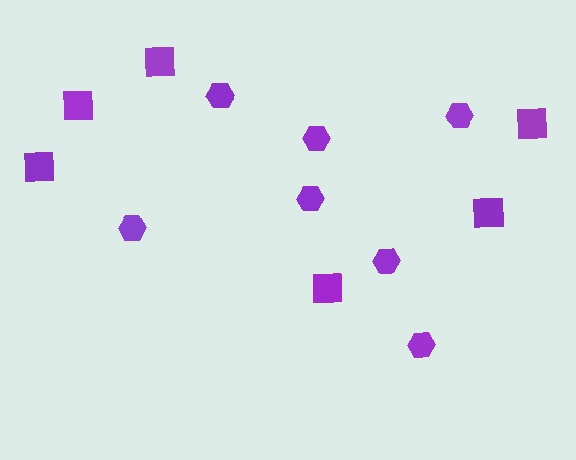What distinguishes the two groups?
There are 2 groups: one group of hexagons (7) and one group of squares (6).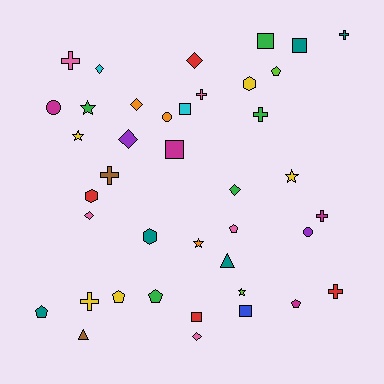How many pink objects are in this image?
There are 5 pink objects.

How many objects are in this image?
There are 40 objects.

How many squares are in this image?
There are 6 squares.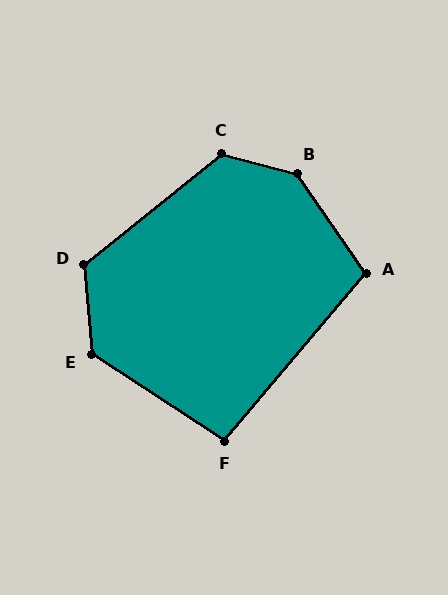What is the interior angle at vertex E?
Approximately 128 degrees (obtuse).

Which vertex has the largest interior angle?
B, at approximately 139 degrees.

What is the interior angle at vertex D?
Approximately 124 degrees (obtuse).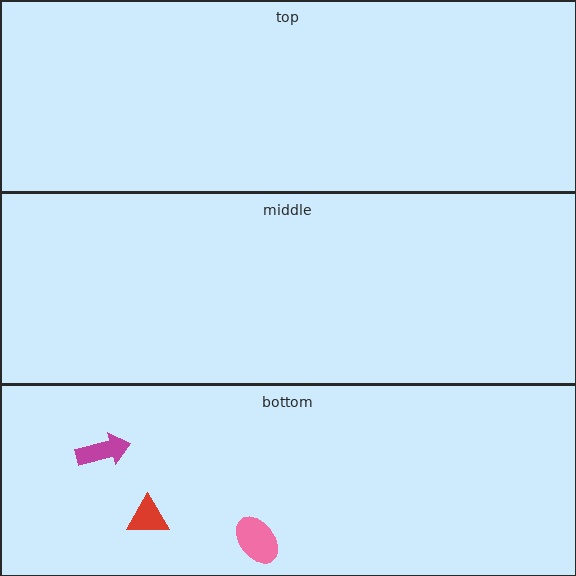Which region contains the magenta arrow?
The bottom region.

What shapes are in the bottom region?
The red triangle, the magenta arrow, the pink ellipse.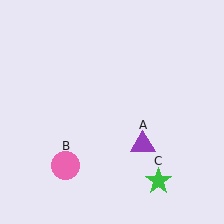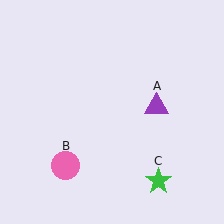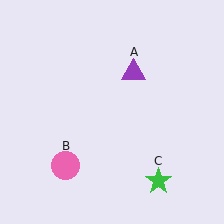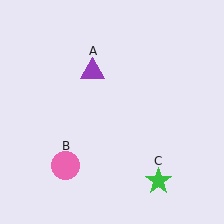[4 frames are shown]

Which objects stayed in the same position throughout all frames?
Pink circle (object B) and green star (object C) remained stationary.